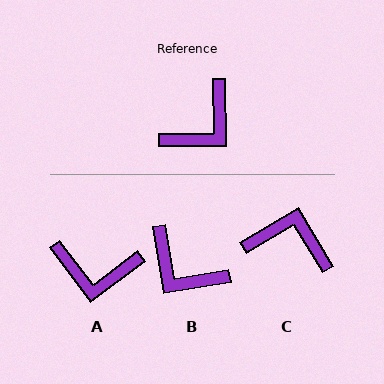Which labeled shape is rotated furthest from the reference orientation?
C, about 121 degrees away.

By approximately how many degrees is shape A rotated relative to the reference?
Approximately 53 degrees clockwise.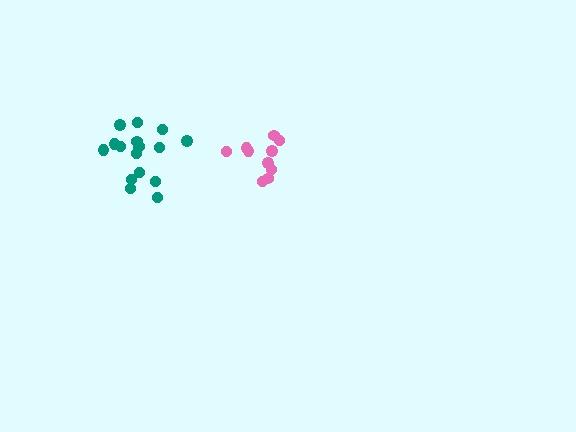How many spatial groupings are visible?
There are 2 spatial groupings.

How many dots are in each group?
Group 1: 10 dots, Group 2: 16 dots (26 total).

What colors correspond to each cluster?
The clusters are colored: pink, teal.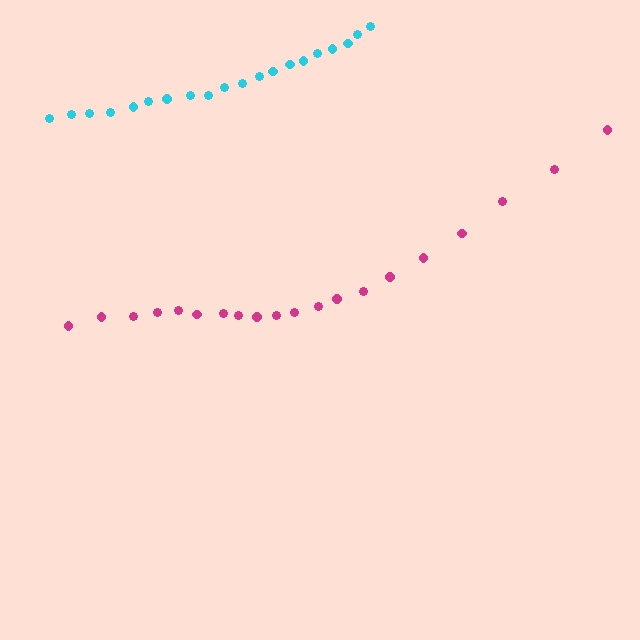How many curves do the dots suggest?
There are 2 distinct paths.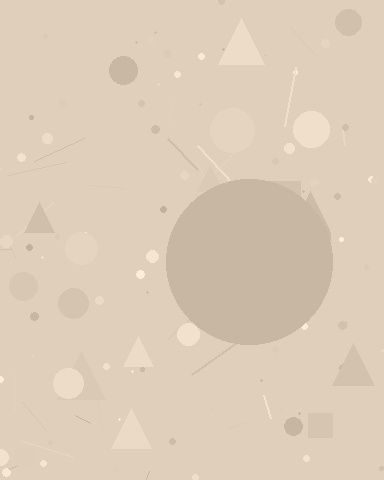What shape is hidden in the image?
A circle is hidden in the image.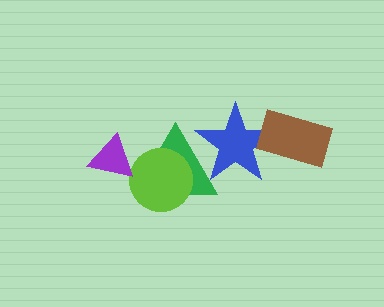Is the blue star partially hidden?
Yes, it is partially covered by another shape.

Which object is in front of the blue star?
The brown rectangle is in front of the blue star.